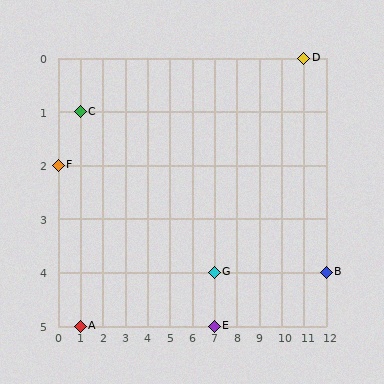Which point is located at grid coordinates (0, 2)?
Point F is at (0, 2).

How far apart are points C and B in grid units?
Points C and B are 11 columns and 3 rows apart (about 11.4 grid units diagonally).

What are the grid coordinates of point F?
Point F is at grid coordinates (0, 2).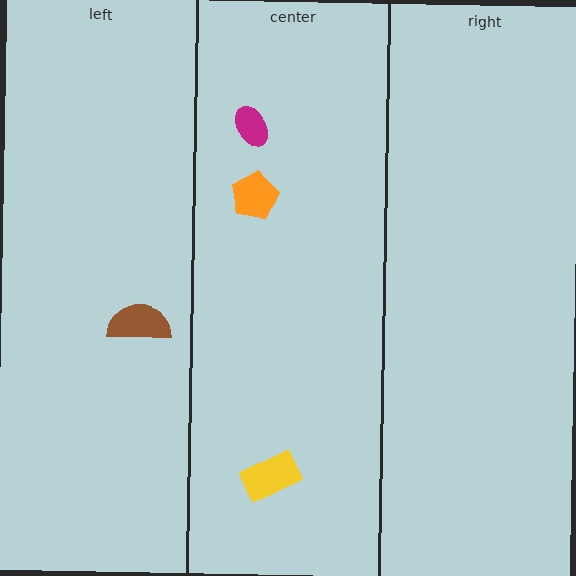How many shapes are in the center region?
3.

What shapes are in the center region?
The yellow rectangle, the orange pentagon, the magenta ellipse.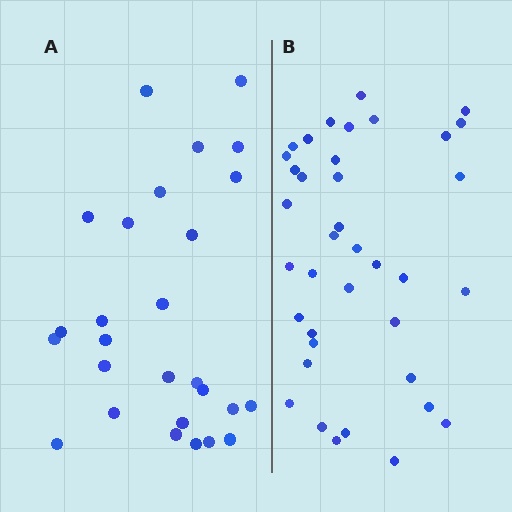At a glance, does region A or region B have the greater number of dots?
Region B (the right region) has more dots.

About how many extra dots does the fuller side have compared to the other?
Region B has roughly 12 or so more dots than region A.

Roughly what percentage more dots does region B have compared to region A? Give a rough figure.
About 40% more.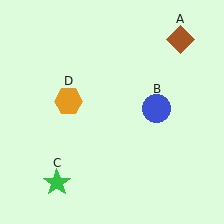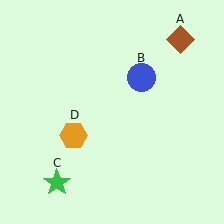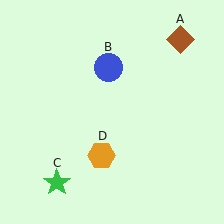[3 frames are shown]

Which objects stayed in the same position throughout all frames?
Brown diamond (object A) and green star (object C) remained stationary.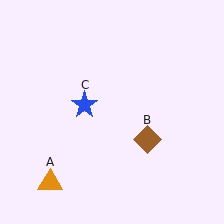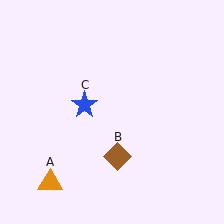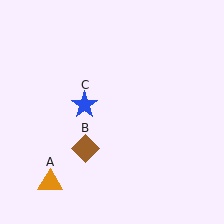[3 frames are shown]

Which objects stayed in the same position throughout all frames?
Orange triangle (object A) and blue star (object C) remained stationary.